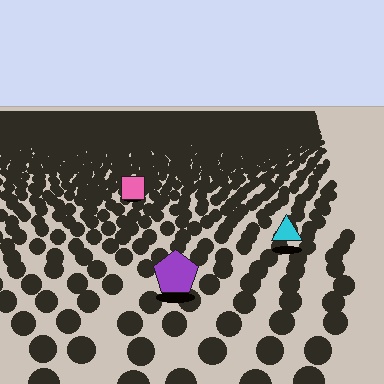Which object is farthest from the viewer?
The pink square is farthest from the viewer. It appears smaller and the ground texture around it is denser.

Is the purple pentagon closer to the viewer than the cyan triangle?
Yes. The purple pentagon is closer — you can tell from the texture gradient: the ground texture is coarser near it.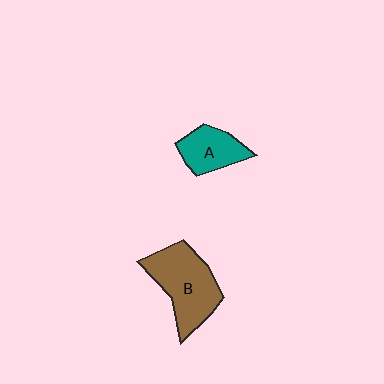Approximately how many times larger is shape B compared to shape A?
Approximately 1.8 times.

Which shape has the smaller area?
Shape A (teal).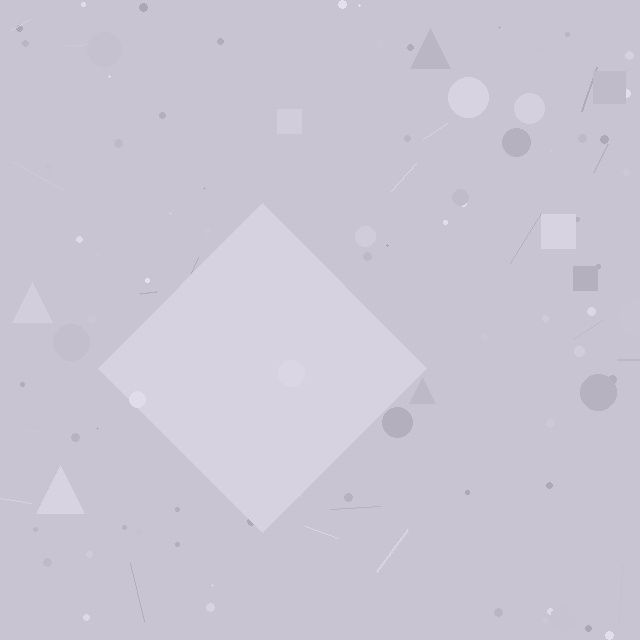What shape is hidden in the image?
A diamond is hidden in the image.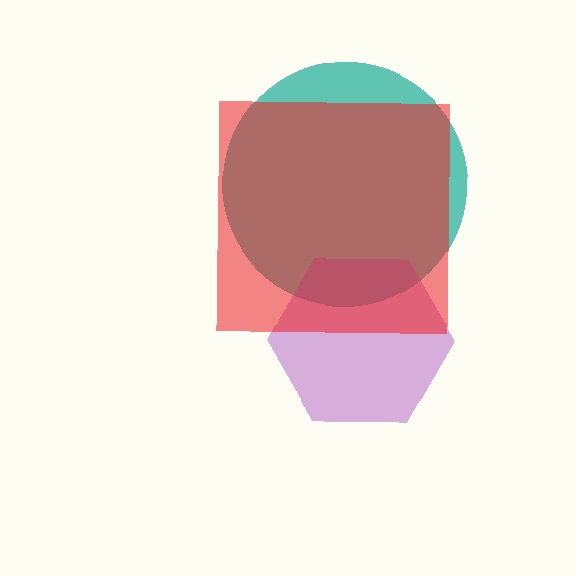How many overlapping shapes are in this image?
There are 3 overlapping shapes in the image.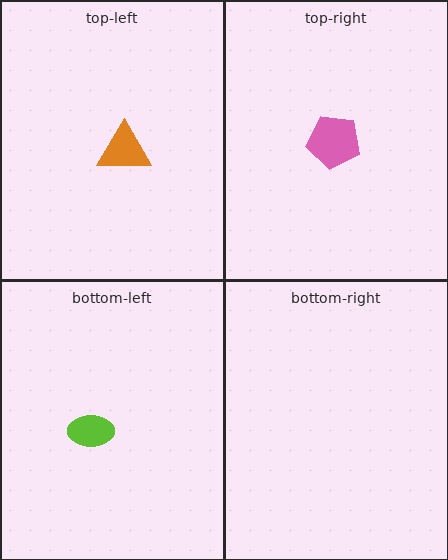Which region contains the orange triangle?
The top-left region.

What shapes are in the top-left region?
The orange triangle.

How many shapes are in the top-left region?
1.